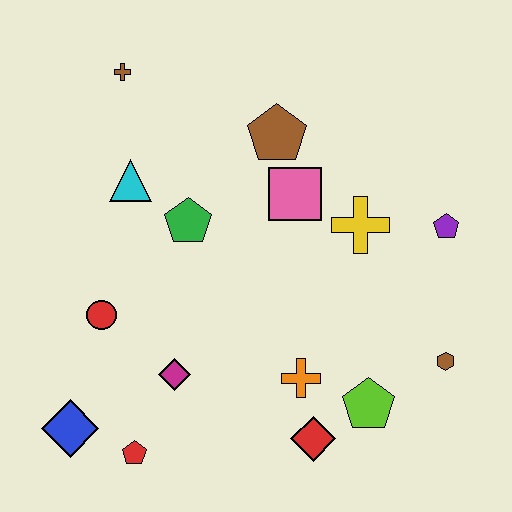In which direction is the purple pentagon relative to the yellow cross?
The purple pentagon is to the right of the yellow cross.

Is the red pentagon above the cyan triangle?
No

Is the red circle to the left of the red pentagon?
Yes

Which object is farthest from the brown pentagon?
The blue diamond is farthest from the brown pentagon.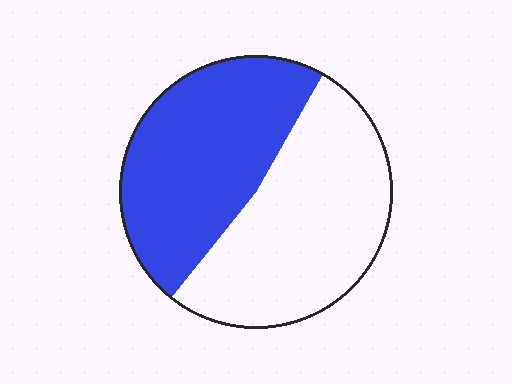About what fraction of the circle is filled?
About one half (1/2).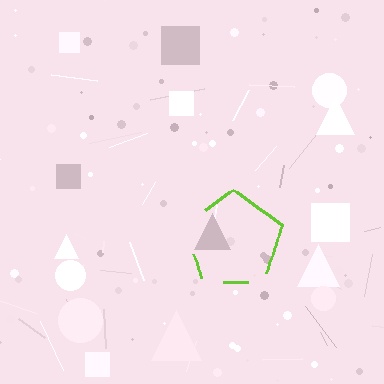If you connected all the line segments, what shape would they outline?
They would outline a pentagon.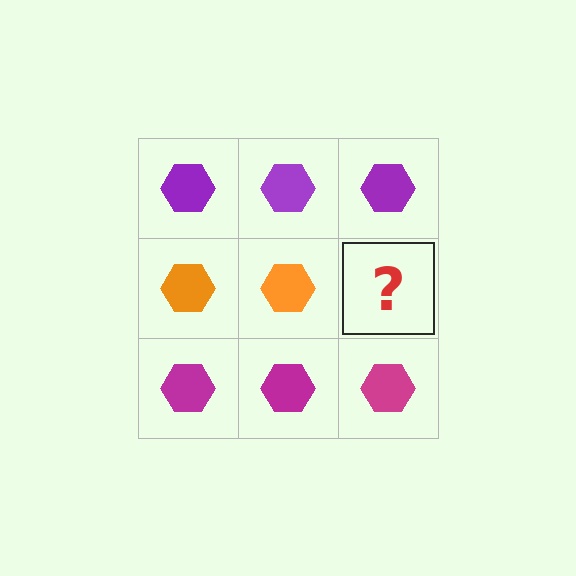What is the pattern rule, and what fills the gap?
The rule is that each row has a consistent color. The gap should be filled with an orange hexagon.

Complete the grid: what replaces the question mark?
The question mark should be replaced with an orange hexagon.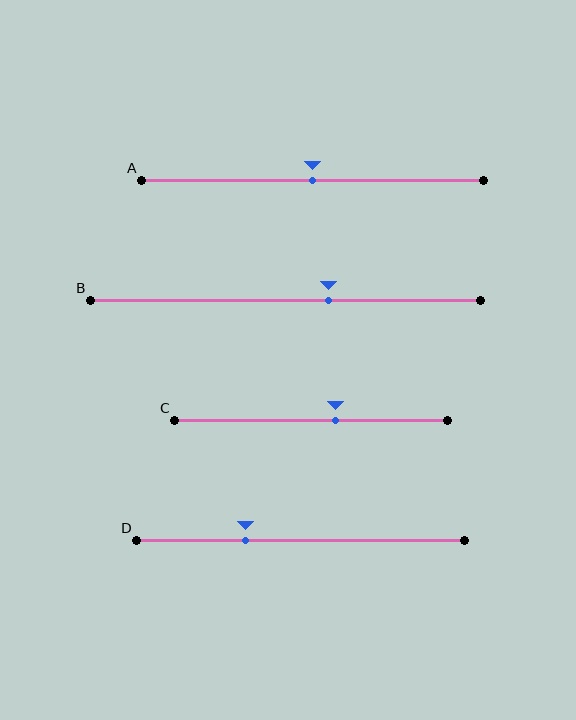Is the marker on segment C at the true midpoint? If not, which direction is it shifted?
No, the marker on segment C is shifted to the right by about 9% of the segment length.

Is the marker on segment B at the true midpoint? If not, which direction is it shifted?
No, the marker on segment B is shifted to the right by about 11% of the segment length.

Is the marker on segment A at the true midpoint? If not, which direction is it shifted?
Yes, the marker on segment A is at the true midpoint.